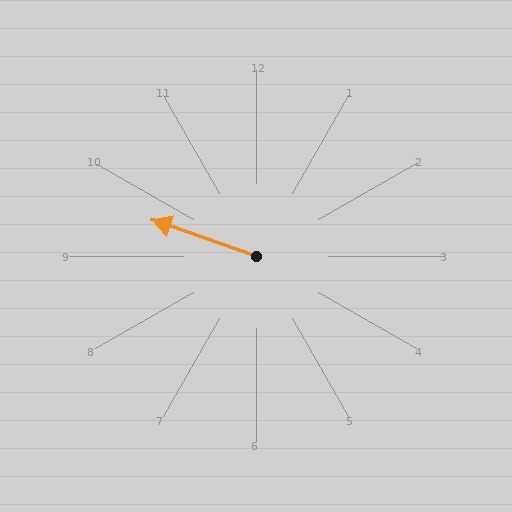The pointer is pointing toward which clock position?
Roughly 10 o'clock.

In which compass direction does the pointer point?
West.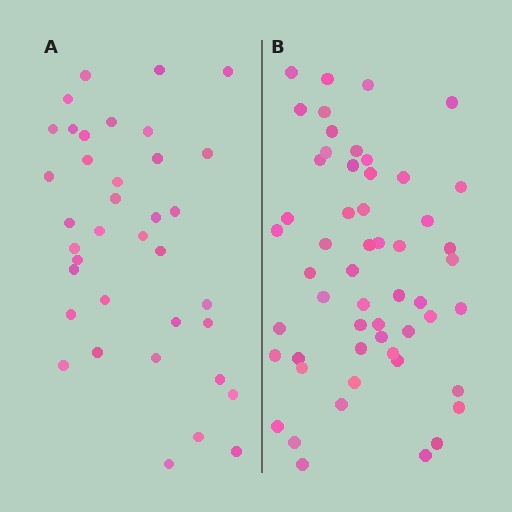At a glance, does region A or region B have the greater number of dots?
Region B (the right region) has more dots.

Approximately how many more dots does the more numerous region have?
Region B has approximately 15 more dots than region A.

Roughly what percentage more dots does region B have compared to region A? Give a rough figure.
About 45% more.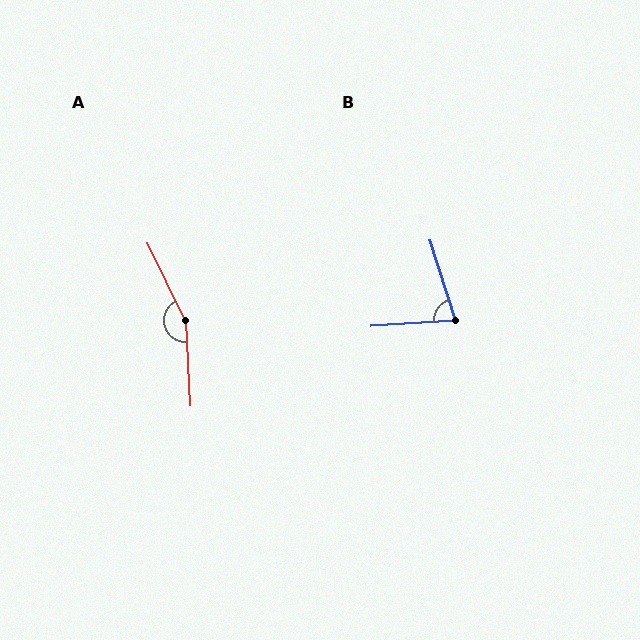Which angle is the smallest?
B, at approximately 76 degrees.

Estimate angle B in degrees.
Approximately 76 degrees.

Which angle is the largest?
A, at approximately 157 degrees.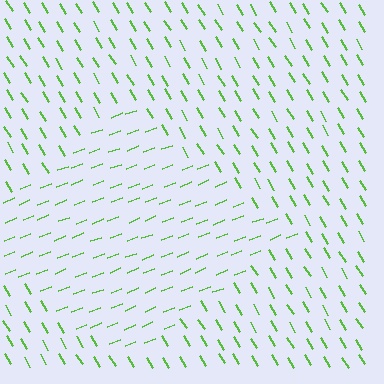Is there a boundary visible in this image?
Yes, there is a texture boundary formed by a change in line orientation.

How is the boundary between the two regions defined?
The boundary is defined purely by a change in line orientation (approximately 80 degrees difference). All lines are the same color and thickness.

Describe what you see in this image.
The image is filled with small lime line segments. A diamond region in the image has lines oriented differently from the surrounding lines, creating a visible texture boundary.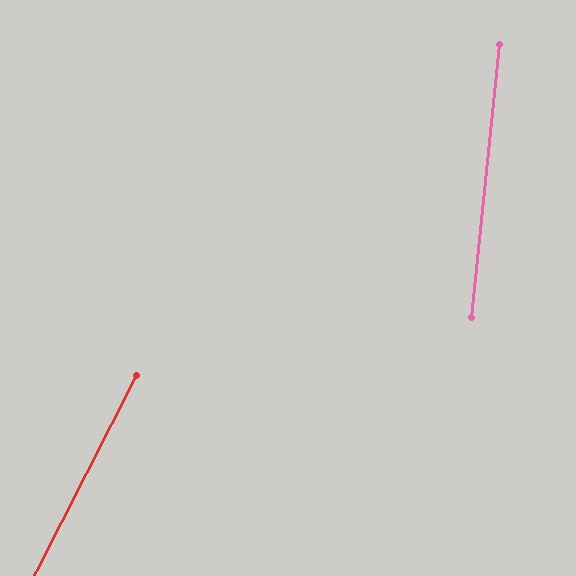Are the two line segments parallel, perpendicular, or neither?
Neither parallel nor perpendicular — they differ by about 21°.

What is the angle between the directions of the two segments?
Approximately 21 degrees.